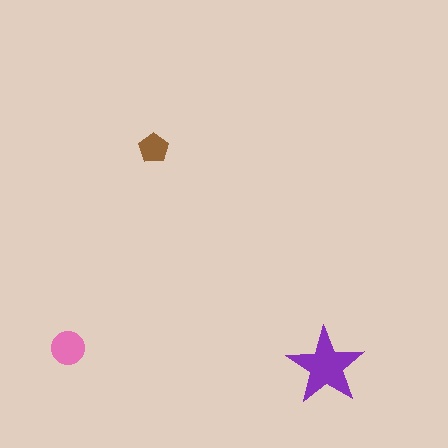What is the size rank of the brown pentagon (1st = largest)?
3rd.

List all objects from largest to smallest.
The purple star, the pink circle, the brown pentagon.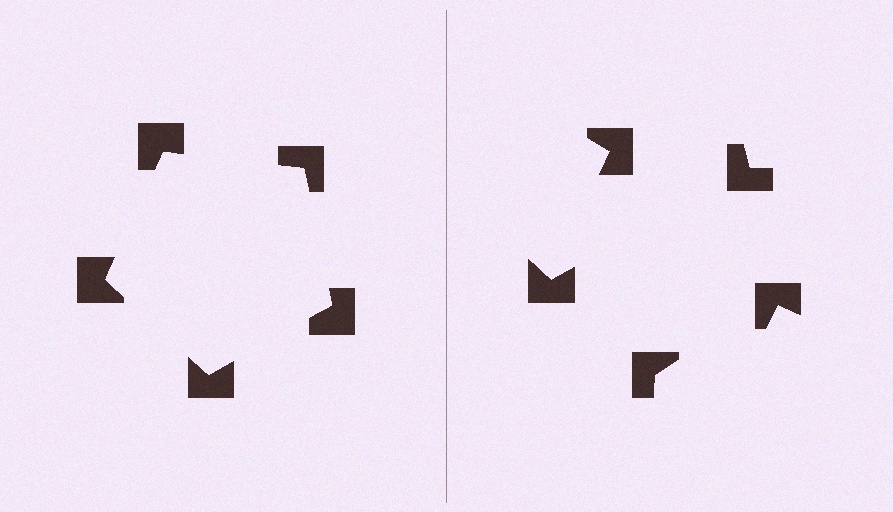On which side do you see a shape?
An illusory pentagon appears on the left side. On the right side the wedge cuts are rotated, so no coherent shape forms.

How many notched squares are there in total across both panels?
10 — 5 on each side.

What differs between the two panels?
The notched squares are positioned identically on both sides; only the wedge orientations differ. On the left they align to a pentagon; on the right they are misaligned.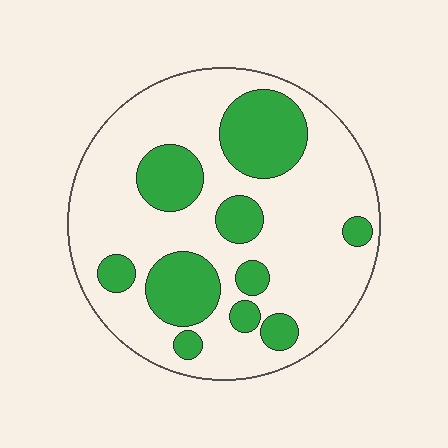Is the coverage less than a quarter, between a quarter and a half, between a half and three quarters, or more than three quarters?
Between a quarter and a half.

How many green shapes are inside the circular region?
10.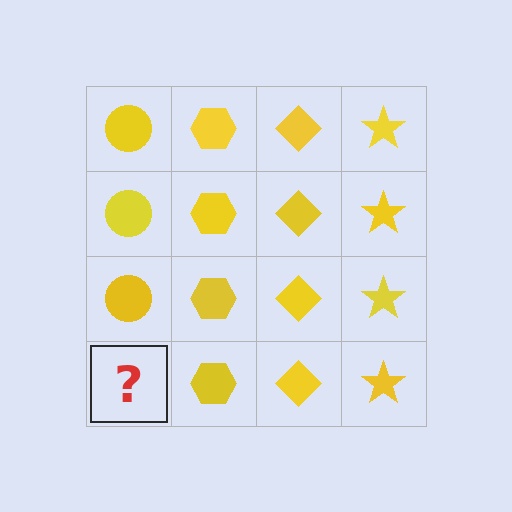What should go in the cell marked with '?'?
The missing cell should contain a yellow circle.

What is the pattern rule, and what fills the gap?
The rule is that each column has a consistent shape. The gap should be filled with a yellow circle.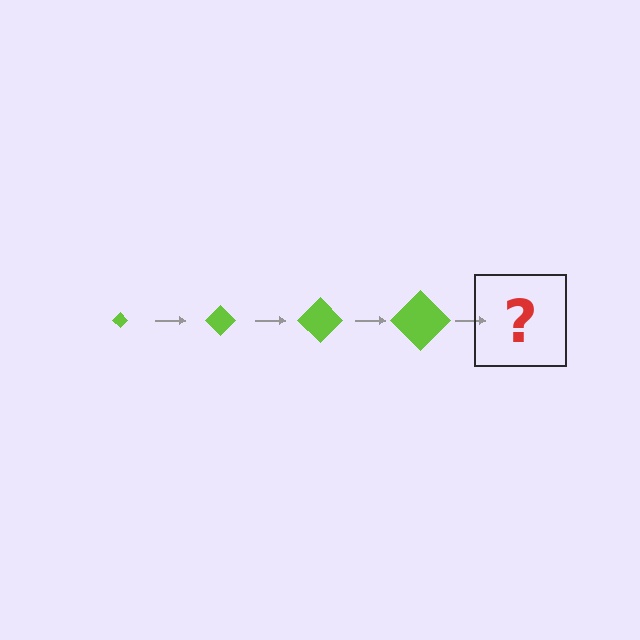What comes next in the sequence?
The next element should be a lime diamond, larger than the previous one.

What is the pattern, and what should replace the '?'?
The pattern is that the diamond gets progressively larger each step. The '?' should be a lime diamond, larger than the previous one.